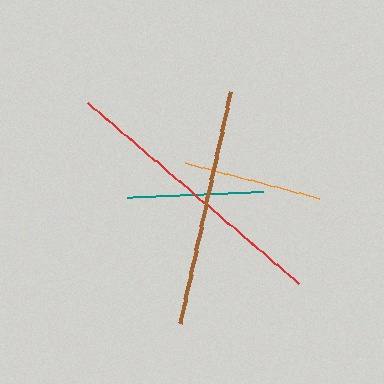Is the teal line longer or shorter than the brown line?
The brown line is longer than the teal line.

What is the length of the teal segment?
The teal segment is approximately 136 pixels long.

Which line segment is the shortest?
The teal line is the shortest at approximately 136 pixels.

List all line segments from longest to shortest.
From longest to shortest: red, brown, orange, teal.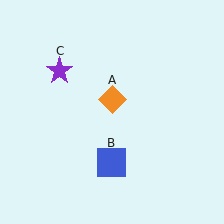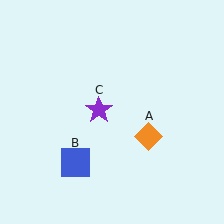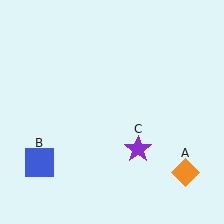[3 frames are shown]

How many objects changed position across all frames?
3 objects changed position: orange diamond (object A), blue square (object B), purple star (object C).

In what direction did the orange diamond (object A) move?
The orange diamond (object A) moved down and to the right.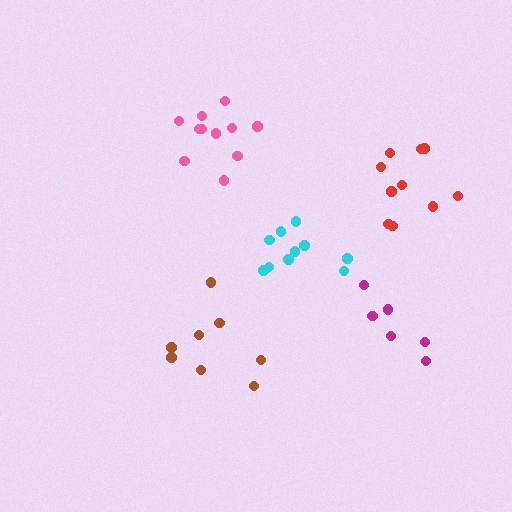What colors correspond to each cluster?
The clusters are colored: cyan, brown, red, pink, magenta.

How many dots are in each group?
Group 1: 10 dots, Group 2: 8 dots, Group 3: 10 dots, Group 4: 11 dots, Group 5: 6 dots (45 total).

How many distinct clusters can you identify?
There are 5 distinct clusters.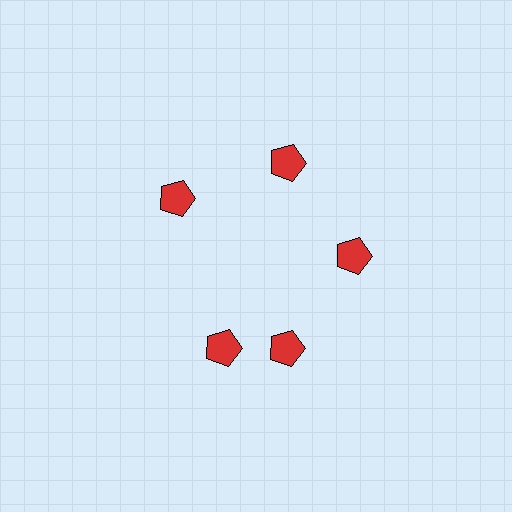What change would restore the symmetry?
The symmetry would be restored by rotating it back into even spacing with its neighbors so that all 5 pentagons sit at equal angles and equal distance from the center.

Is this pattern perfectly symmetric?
No. The 5 red pentagons are arranged in a ring, but one element near the 8 o'clock position is rotated out of alignment along the ring, breaking the 5-fold rotational symmetry.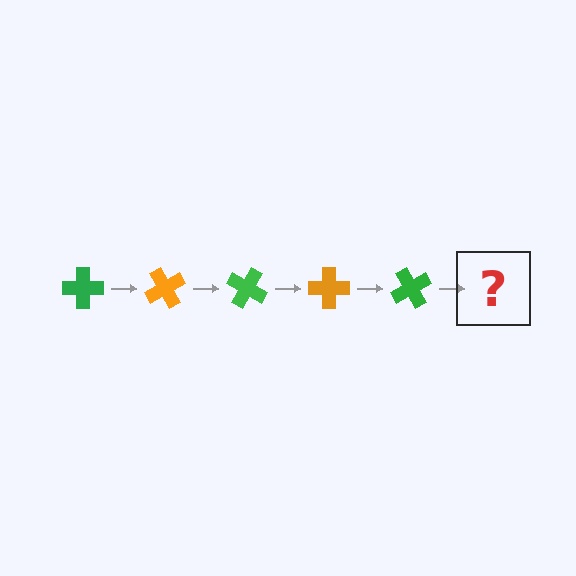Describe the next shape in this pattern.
It should be an orange cross, rotated 300 degrees from the start.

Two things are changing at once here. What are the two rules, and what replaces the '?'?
The two rules are that it rotates 60 degrees each step and the color cycles through green and orange. The '?' should be an orange cross, rotated 300 degrees from the start.